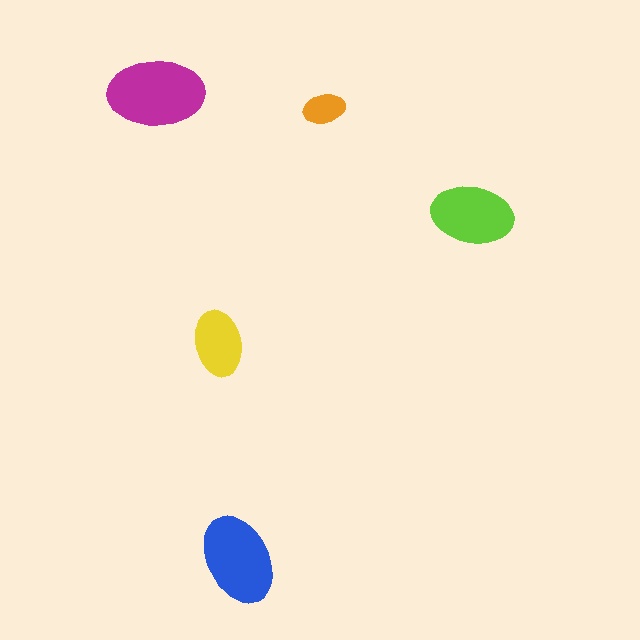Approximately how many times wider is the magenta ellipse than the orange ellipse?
About 2.5 times wider.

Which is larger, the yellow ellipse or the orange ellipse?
The yellow one.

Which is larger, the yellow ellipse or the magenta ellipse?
The magenta one.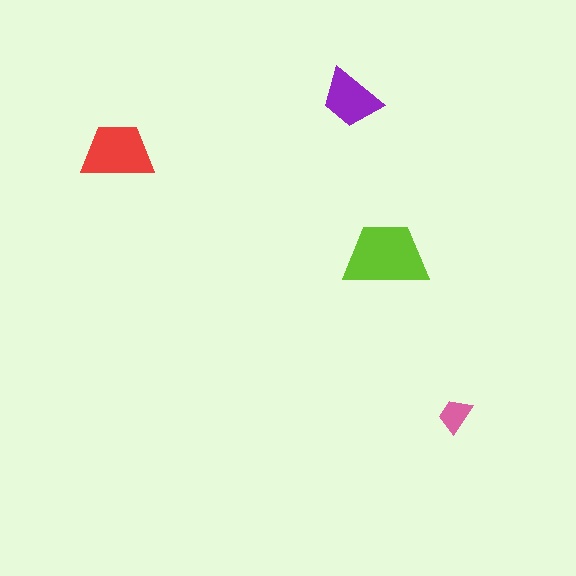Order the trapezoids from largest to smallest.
the lime one, the red one, the purple one, the pink one.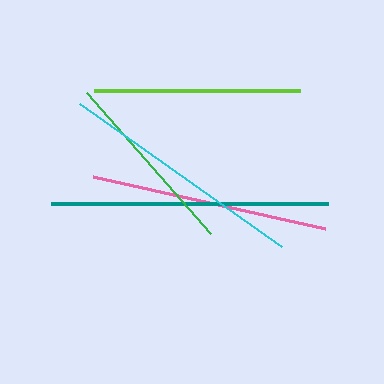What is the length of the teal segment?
The teal segment is approximately 277 pixels long.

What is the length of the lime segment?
The lime segment is approximately 206 pixels long.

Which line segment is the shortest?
The green line is the shortest at approximately 188 pixels.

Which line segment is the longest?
The teal line is the longest at approximately 277 pixels.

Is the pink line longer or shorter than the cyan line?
The cyan line is longer than the pink line.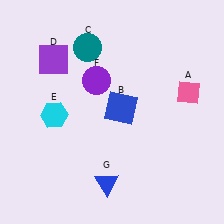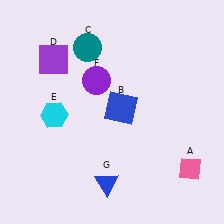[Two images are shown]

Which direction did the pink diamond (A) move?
The pink diamond (A) moved down.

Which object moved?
The pink diamond (A) moved down.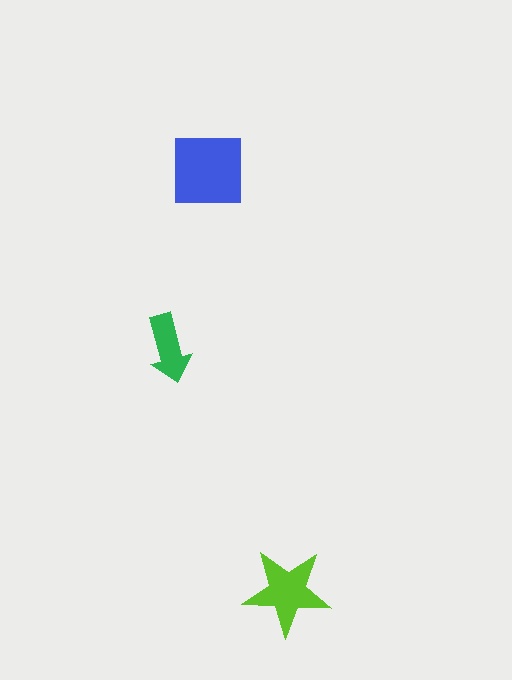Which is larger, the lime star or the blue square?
The blue square.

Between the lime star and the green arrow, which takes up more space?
The lime star.